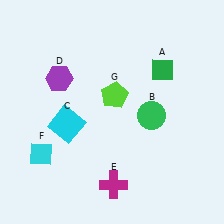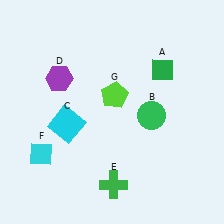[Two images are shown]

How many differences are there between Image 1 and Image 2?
There is 1 difference between the two images.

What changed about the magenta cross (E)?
In Image 1, E is magenta. In Image 2, it changed to green.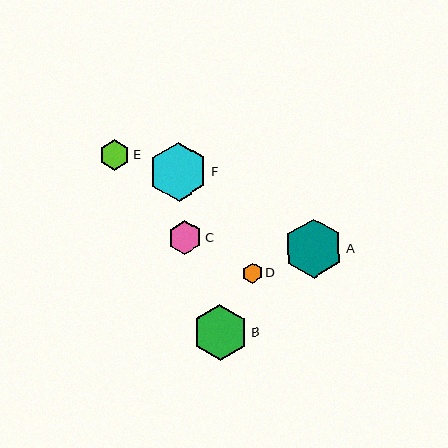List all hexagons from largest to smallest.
From largest to smallest: A, F, B, C, E, D.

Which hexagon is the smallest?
Hexagon D is the smallest with a size of approximately 20 pixels.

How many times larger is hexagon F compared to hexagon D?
Hexagon F is approximately 3.0 times the size of hexagon D.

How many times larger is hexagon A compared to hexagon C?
Hexagon A is approximately 1.8 times the size of hexagon C.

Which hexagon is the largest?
Hexagon A is the largest with a size of approximately 59 pixels.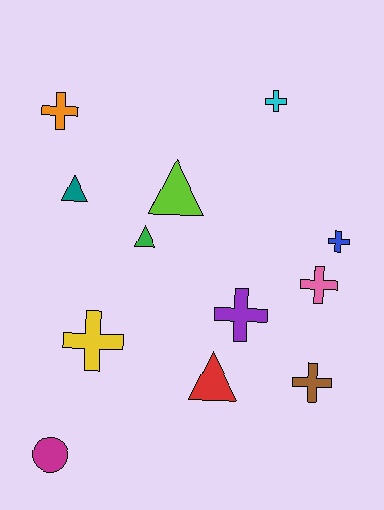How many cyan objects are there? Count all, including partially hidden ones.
There is 1 cyan object.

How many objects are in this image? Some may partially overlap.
There are 12 objects.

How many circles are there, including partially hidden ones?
There is 1 circle.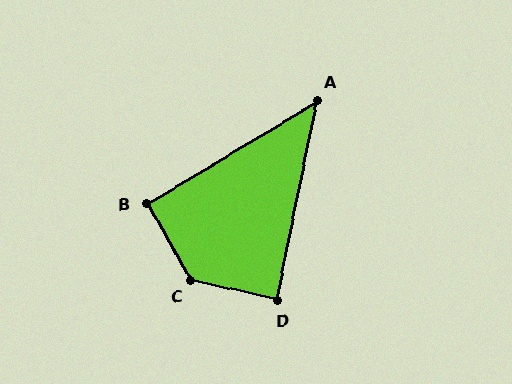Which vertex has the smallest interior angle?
A, at approximately 48 degrees.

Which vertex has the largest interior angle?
C, at approximately 132 degrees.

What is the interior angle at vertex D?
Approximately 89 degrees (approximately right).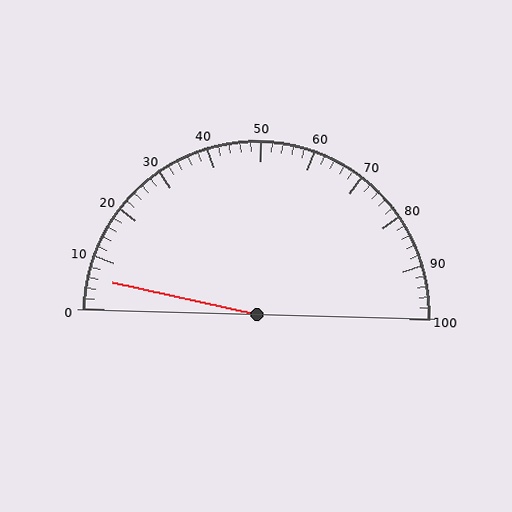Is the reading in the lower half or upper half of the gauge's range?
The reading is in the lower half of the range (0 to 100).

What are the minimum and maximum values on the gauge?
The gauge ranges from 0 to 100.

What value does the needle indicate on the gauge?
The needle indicates approximately 6.